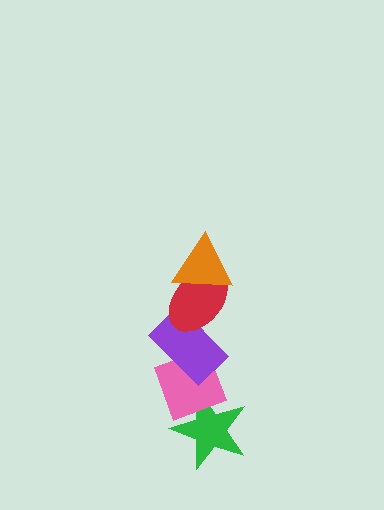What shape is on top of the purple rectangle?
The red ellipse is on top of the purple rectangle.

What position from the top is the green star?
The green star is 5th from the top.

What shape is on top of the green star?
The pink diamond is on top of the green star.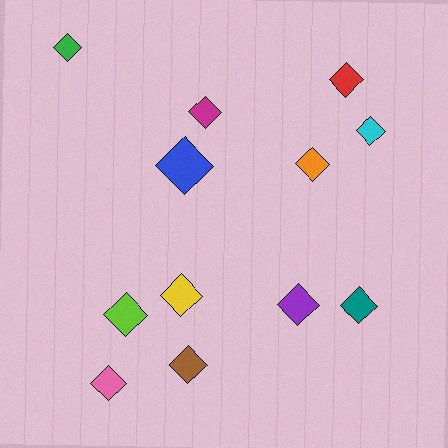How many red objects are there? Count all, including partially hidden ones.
There is 1 red object.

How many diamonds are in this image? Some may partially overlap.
There are 12 diamonds.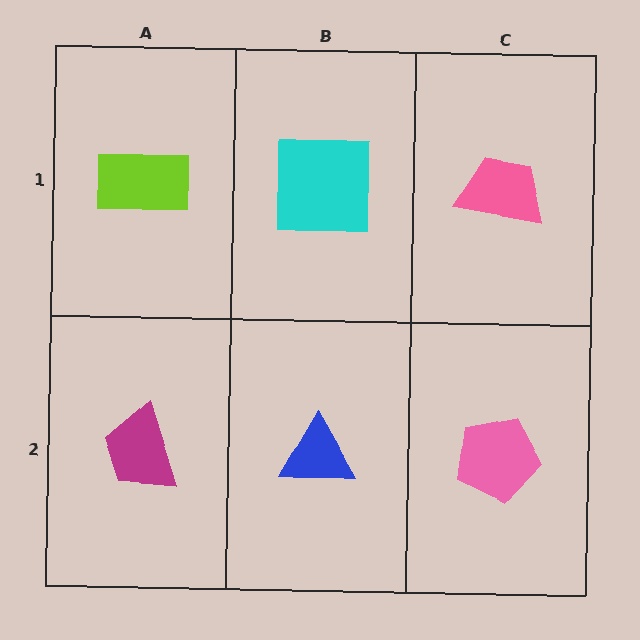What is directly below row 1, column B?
A blue triangle.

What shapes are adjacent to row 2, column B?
A cyan square (row 1, column B), a magenta trapezoid (row 2, column A), a pink pentagon (row 2, column C).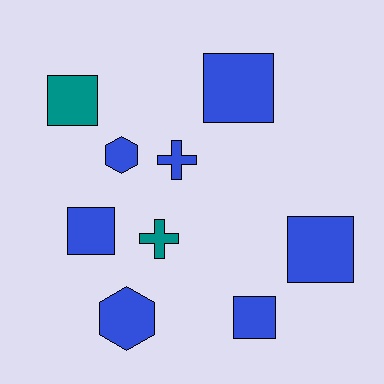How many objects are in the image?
There are 9 objects.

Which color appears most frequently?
Blue, with 7 objects.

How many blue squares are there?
There are 4 blue squares.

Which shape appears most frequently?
Square, with 5 objects.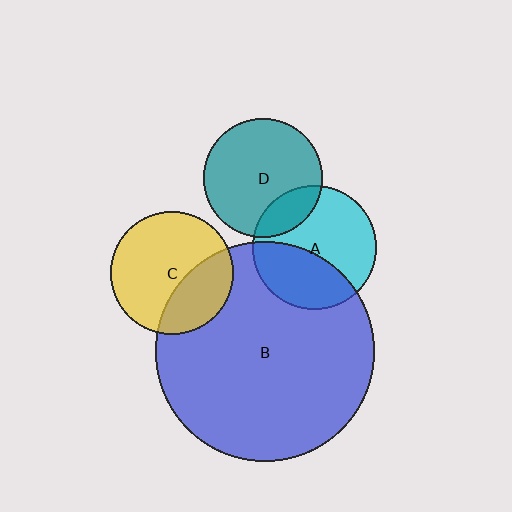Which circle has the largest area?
Circle B (blue).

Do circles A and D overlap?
Yes.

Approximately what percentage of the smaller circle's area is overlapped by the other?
Approximately 20%.